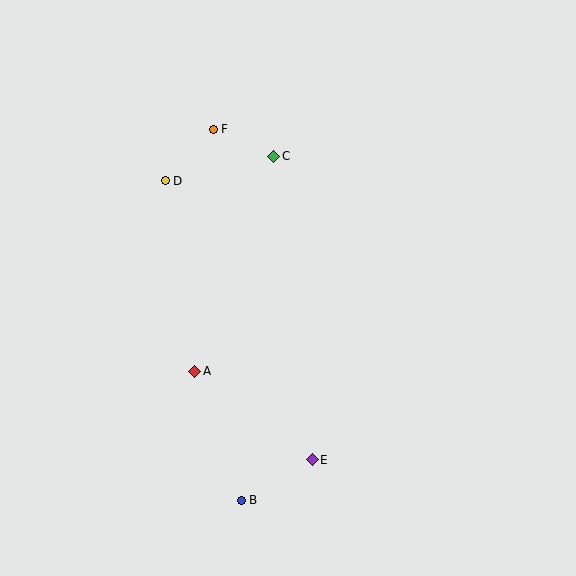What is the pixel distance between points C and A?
The distance between C and A is 229 pixels.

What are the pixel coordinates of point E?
Point E is at (312, 460).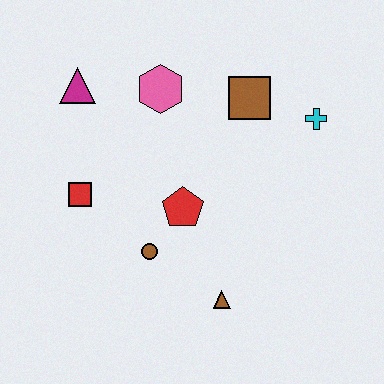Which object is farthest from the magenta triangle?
The brown triangle is farthest from the magenta triangle.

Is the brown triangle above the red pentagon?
No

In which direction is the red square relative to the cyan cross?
The red square is to the left of the cyan cross.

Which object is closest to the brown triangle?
The brown circle is closest to the brown triangle.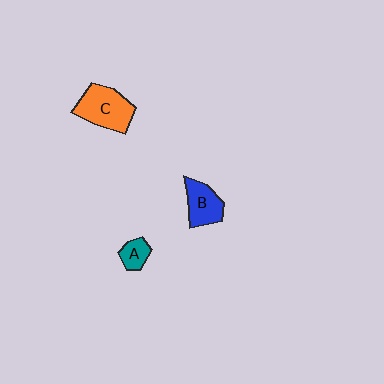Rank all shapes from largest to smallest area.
From largest to smallest: C (orange), B (blue), A (teal).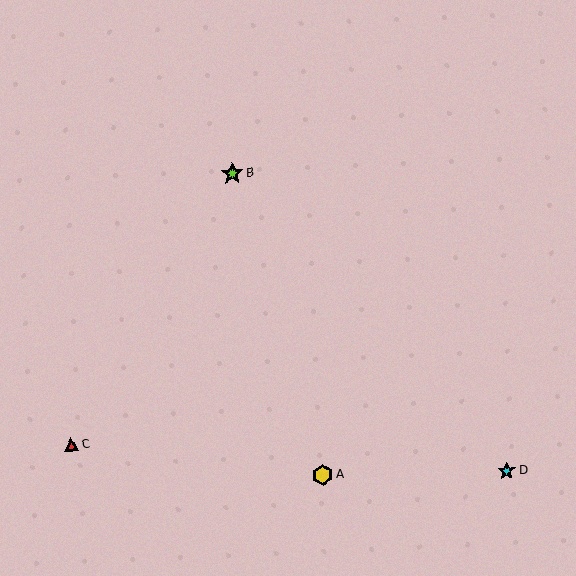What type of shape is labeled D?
Shape D is a cyan star.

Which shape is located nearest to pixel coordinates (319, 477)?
The yellow hexagon (labeled A) at (323, 475) is nearest to that location.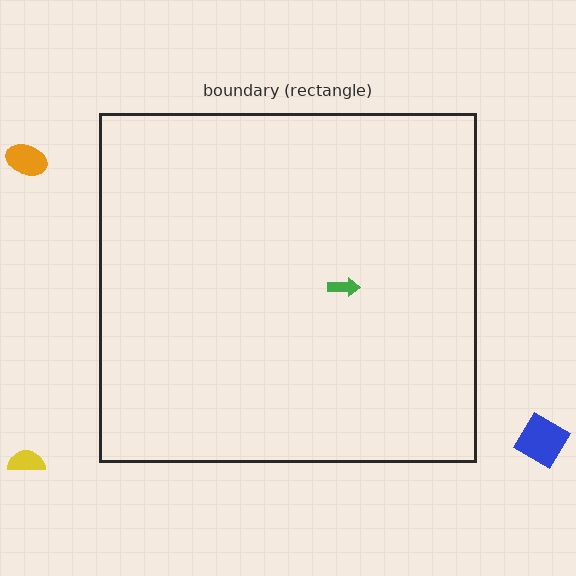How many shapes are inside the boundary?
1 inside, 3 outside.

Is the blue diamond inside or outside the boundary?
Outside.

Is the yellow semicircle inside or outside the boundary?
Outside.